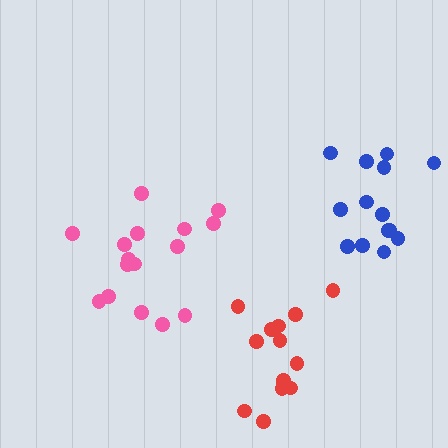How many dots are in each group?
Group 1: 14 dots, Group 2: 16 dots, Group 3: 14 dots (44 total).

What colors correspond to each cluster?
The clusters are colored: blue, pink, red.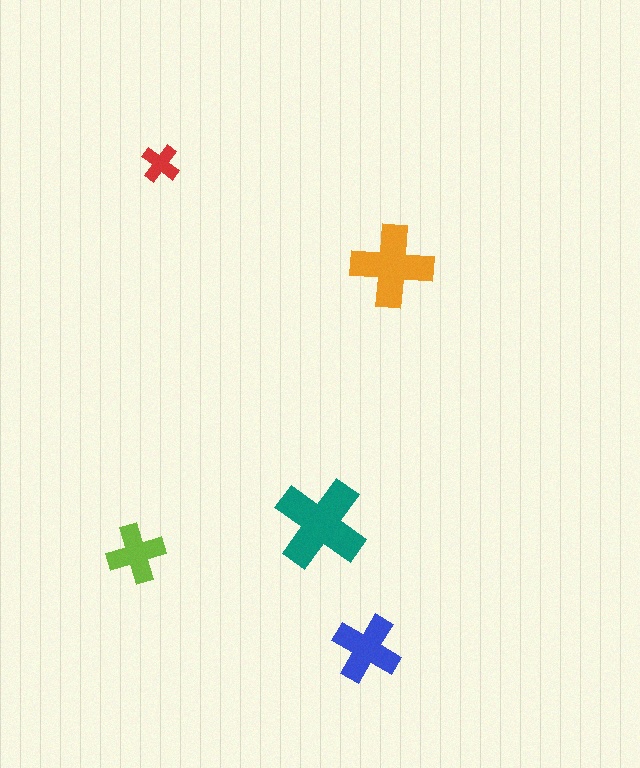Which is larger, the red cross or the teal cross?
The teal one.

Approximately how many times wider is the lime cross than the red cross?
About 1.5 times wider.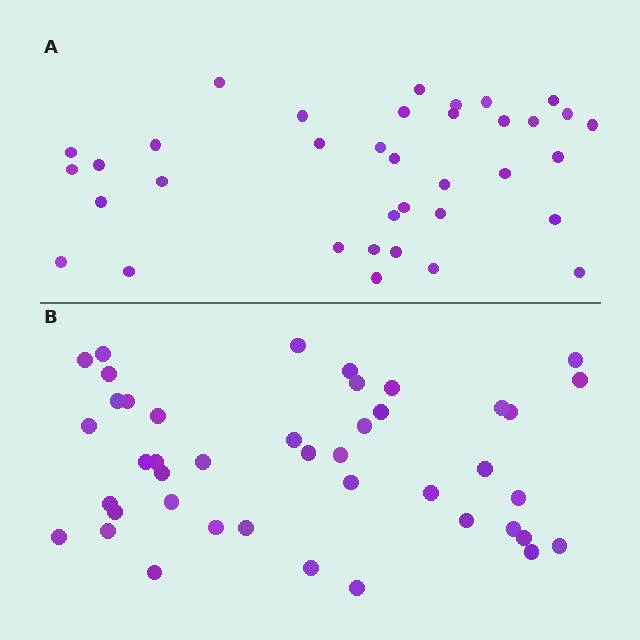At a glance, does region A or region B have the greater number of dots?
Region B (the bottom region) has more dots.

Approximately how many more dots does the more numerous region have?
Region B has roughly 8 or so more dots than region A.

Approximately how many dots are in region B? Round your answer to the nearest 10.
About 40 dots. (The exact count is 43, which rounds to 40.)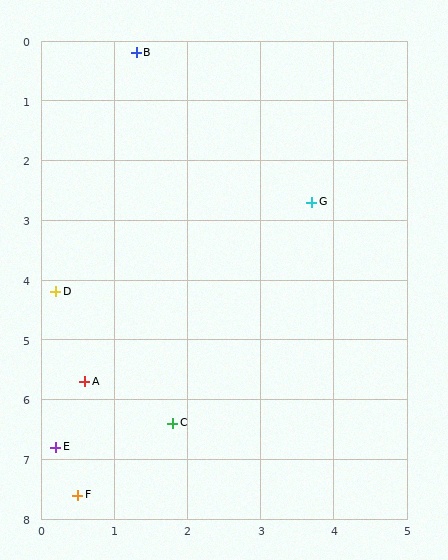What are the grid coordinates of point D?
Point D is at approximately (0.2, 4.2).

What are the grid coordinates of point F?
Point F is at approximately (0.5, 7.6).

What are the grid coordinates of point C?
Point C is at approximately (1.8, 6.4).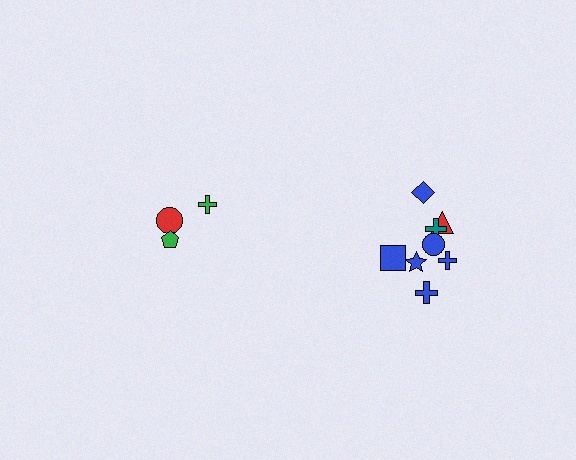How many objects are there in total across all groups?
There are 11 objects.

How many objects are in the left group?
There are 3 objects.